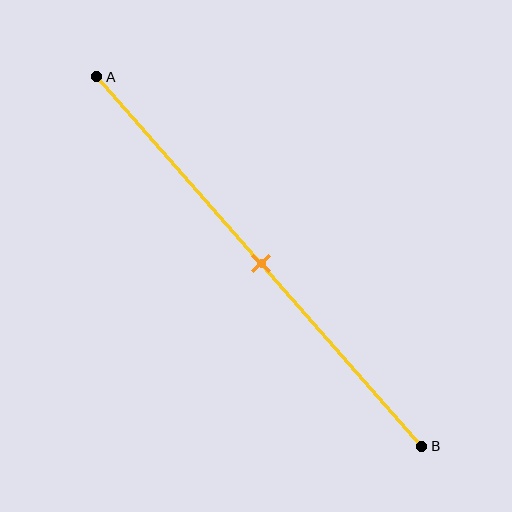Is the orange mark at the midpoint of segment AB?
Yes, the mark is approximately at the midpoint.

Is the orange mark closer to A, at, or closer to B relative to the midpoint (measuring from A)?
The orange mark is approximately at the midpoint of segment AB.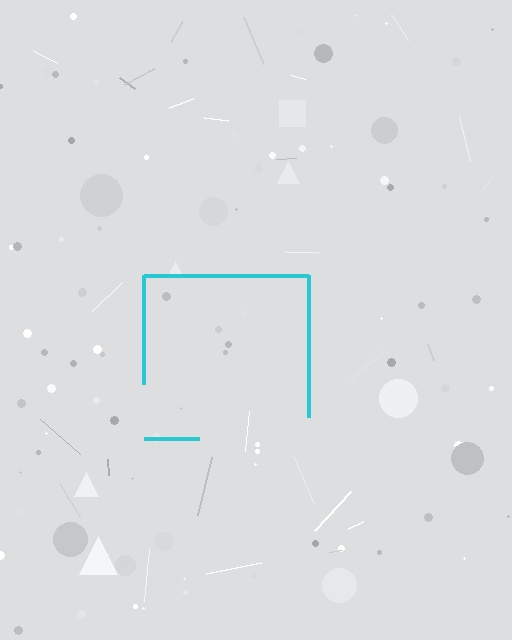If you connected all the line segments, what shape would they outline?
They would outline a square.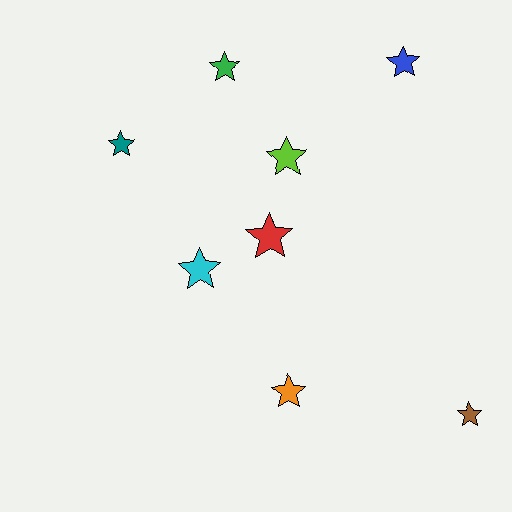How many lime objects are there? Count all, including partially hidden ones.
There is 1 lime object.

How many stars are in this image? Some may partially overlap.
There are 8 stars.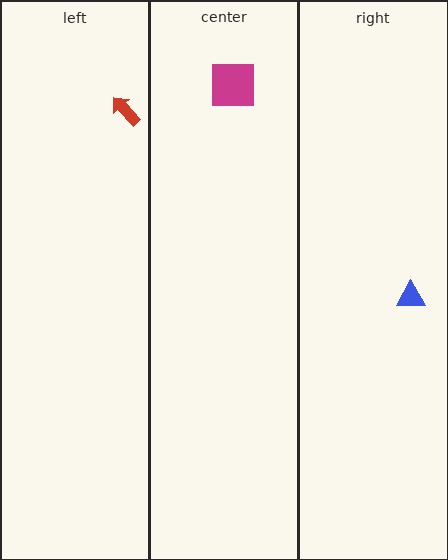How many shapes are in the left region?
1.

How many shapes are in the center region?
1.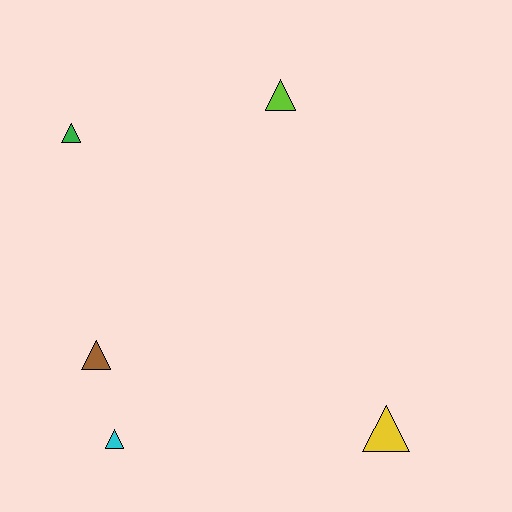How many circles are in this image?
There are no circles.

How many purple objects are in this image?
There are no purple objects.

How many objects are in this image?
There are 5 objects.